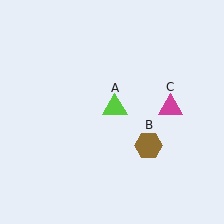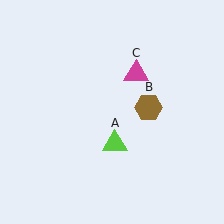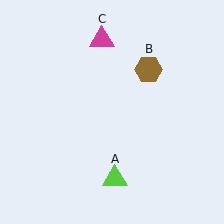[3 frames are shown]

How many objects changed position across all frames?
3 objects changed position: lime triangle (object A), brown hexagon (object B), magenta triangle (object C).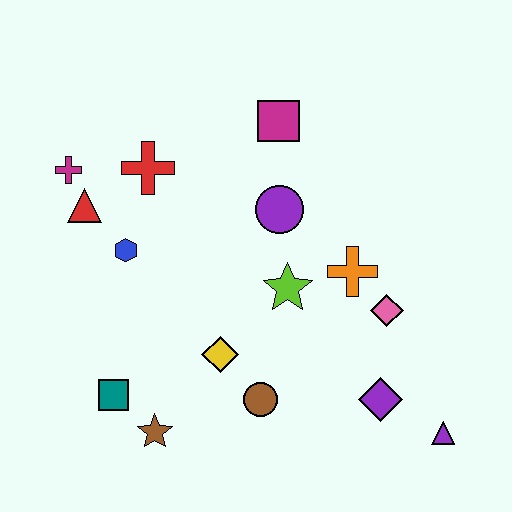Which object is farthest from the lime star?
The magenta cross is farthest from the lime star.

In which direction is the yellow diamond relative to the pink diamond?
The yellow diamond is to the left of the pink diamond.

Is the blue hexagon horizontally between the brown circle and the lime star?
No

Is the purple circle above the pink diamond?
Yes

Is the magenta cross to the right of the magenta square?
No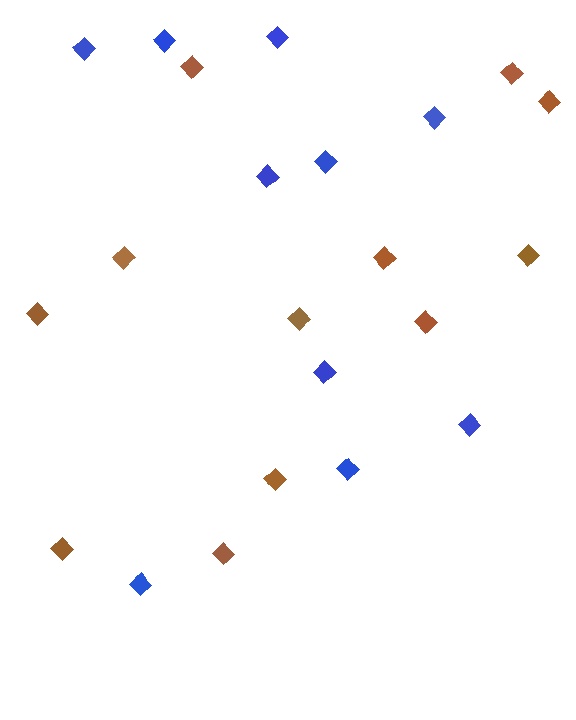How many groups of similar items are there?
There are 2 groups: one group of brown diamonds (12) and one group of blue diamonds (10).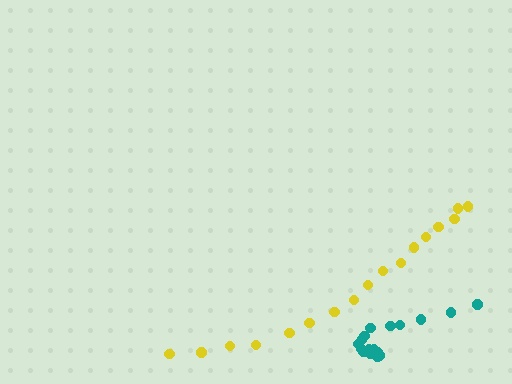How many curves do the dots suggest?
There are 2 distinct paths.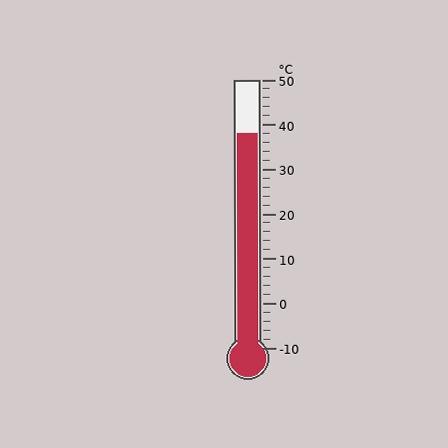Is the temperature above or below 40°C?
The temperature is below 40°C.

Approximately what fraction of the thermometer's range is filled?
The thermometer is filled to approximately 80% of its range.